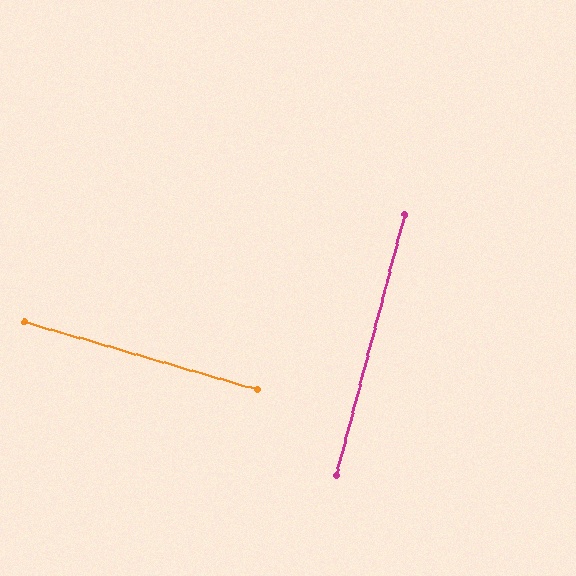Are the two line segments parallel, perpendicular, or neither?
Perpendicular — they meet at approximately 89°.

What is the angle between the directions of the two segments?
Approximately 89 degrees.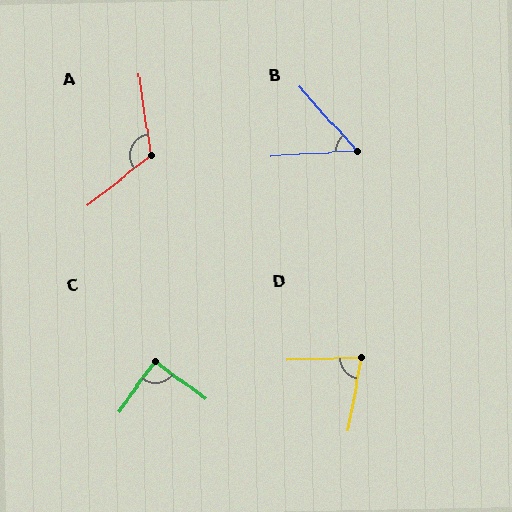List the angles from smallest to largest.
B (51°), D (77°), C (90°), A (120°).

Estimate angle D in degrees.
Approximately 77 degrees.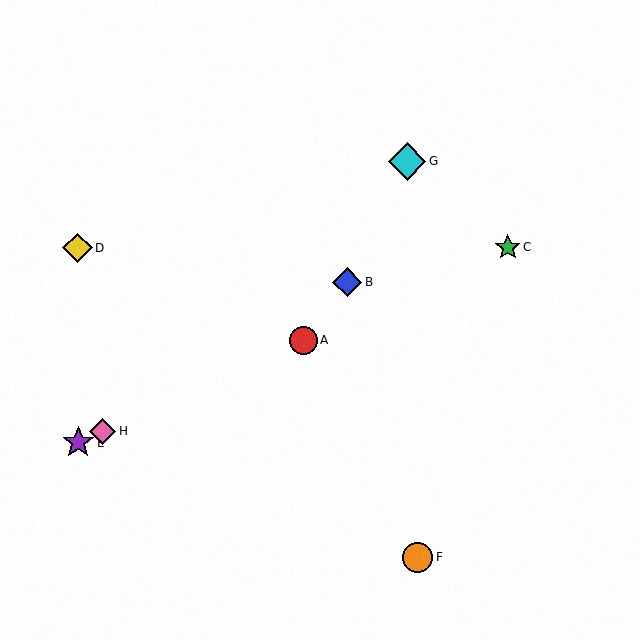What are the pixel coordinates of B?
Object B is at (347, 282).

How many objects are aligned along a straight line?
4 objects (A, C, E, H) are aligned along a straight line.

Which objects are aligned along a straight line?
Objects A, C, E, H are aligned along a straight line.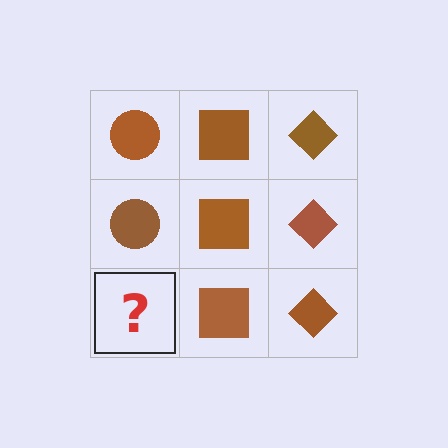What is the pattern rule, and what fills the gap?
The rule is that each column has a consistent shape. The gap should be filled with a brown circle.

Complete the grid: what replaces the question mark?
The question mark should be replaced with a brown circle.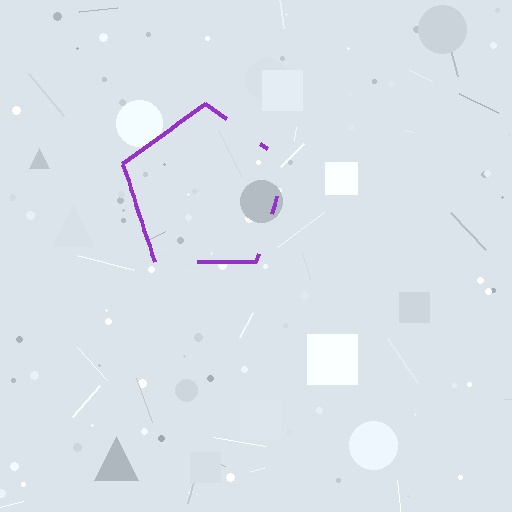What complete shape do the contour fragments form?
The contour fragments form a pentagon.